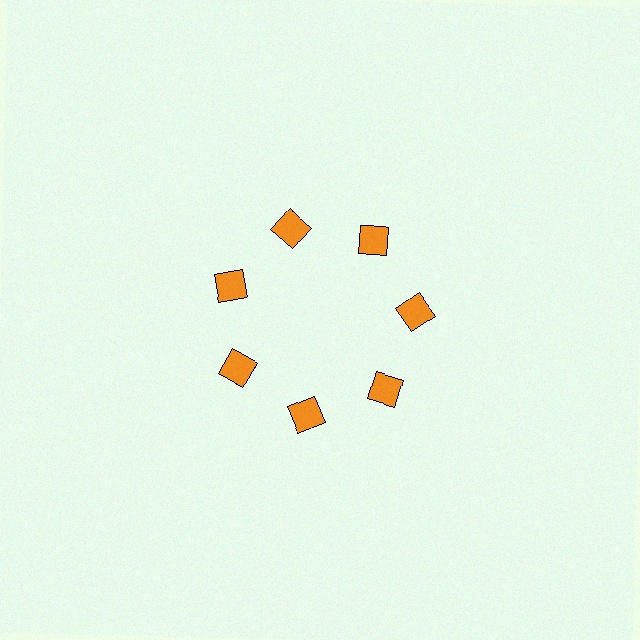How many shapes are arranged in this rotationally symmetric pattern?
There are 7 shapes, arranged in 7 groups of 1.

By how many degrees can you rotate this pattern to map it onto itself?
The pattern maps onto itself every 51 degrees of rotation.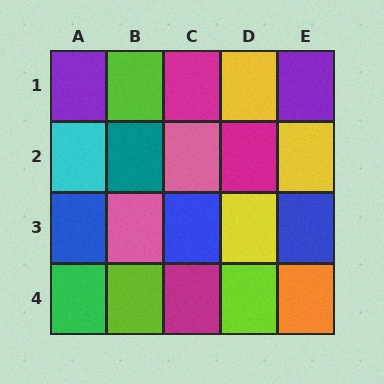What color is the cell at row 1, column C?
Magenta.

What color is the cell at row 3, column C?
Blue.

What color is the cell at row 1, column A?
Purple.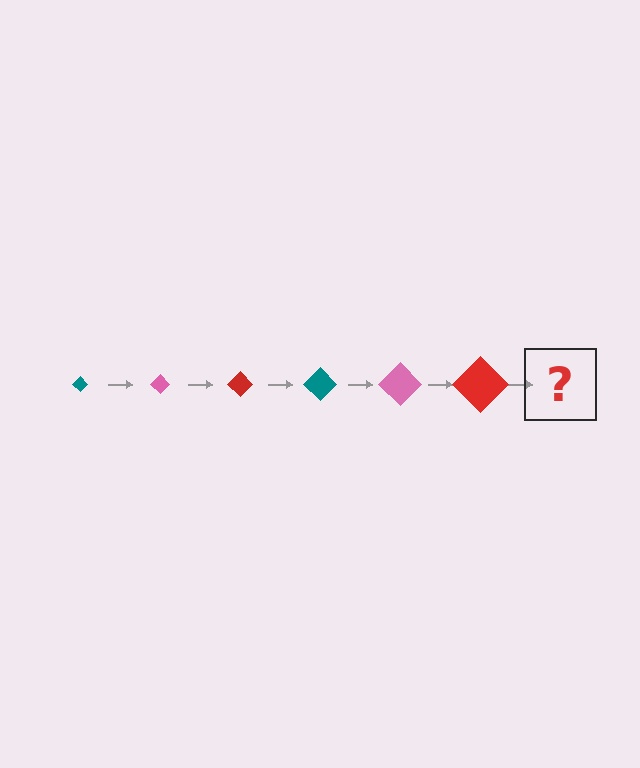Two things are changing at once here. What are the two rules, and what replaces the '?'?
The two rules are that the diamond grows larger each step and the color cycles through teal, pink, and red. The '?' should be a teal diamond, larger than the previous one.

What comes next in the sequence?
The next element should be a teal diamond, larger than the previous one.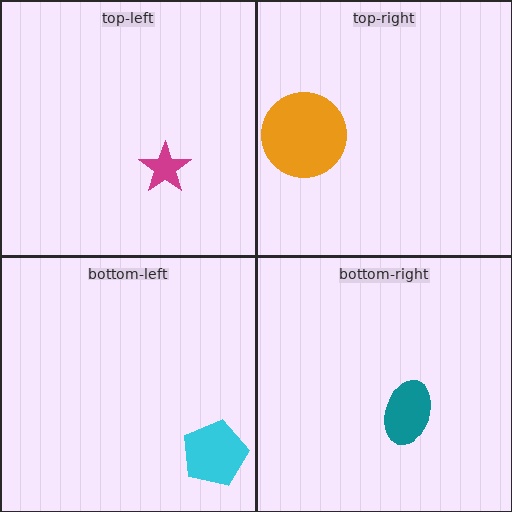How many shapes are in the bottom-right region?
1.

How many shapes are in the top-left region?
1.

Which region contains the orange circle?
The top-right region.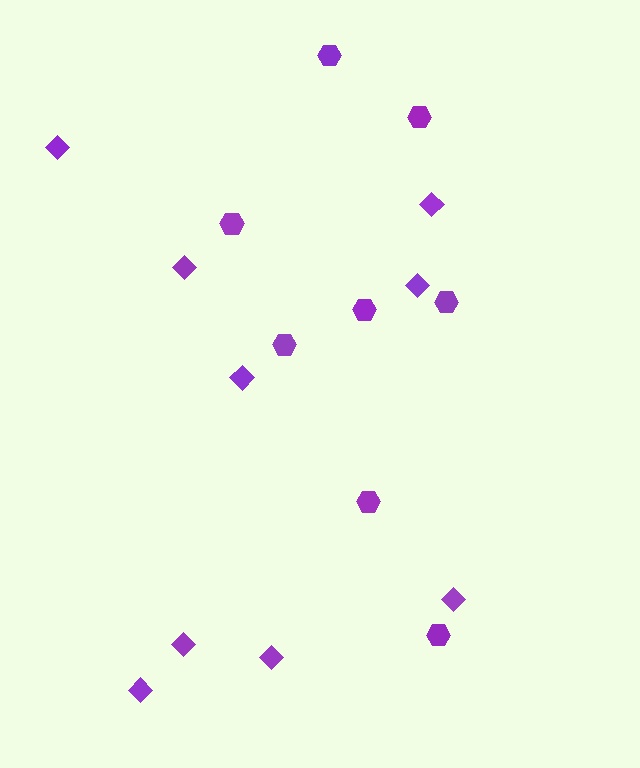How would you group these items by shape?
There are 2 groups: one group of hexagons (8) and one group of diamonds (9).